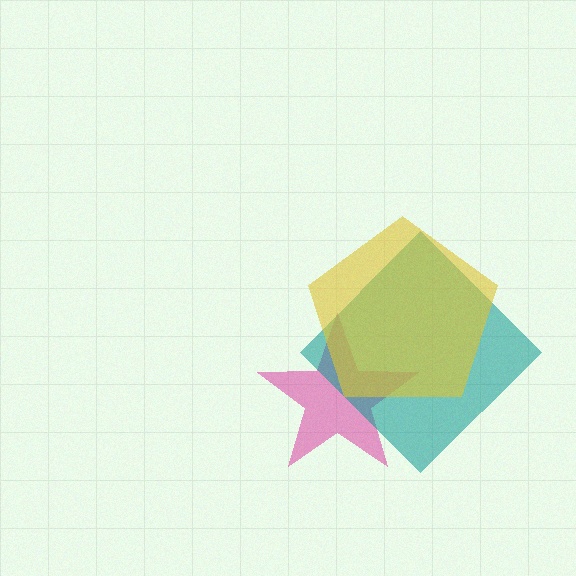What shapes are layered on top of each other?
The layered shapes are: a magenta star, a teal diamond, a yellow pentagon.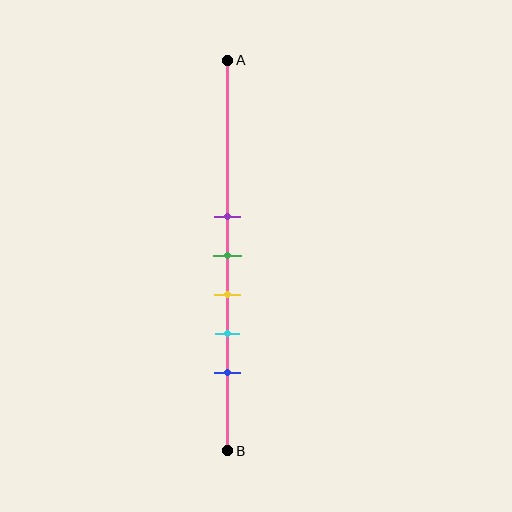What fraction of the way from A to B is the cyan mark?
The cyan mark is approximately 70% (0.7) of the way from A to B.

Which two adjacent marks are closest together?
The purple and green marks are the closest adjacent pair.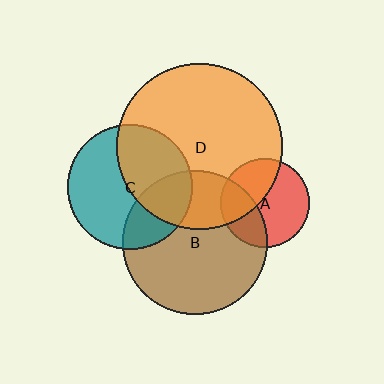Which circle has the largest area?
Circle D (orange).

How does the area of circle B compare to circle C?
Approximately 1.3 times.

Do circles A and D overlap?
Yes.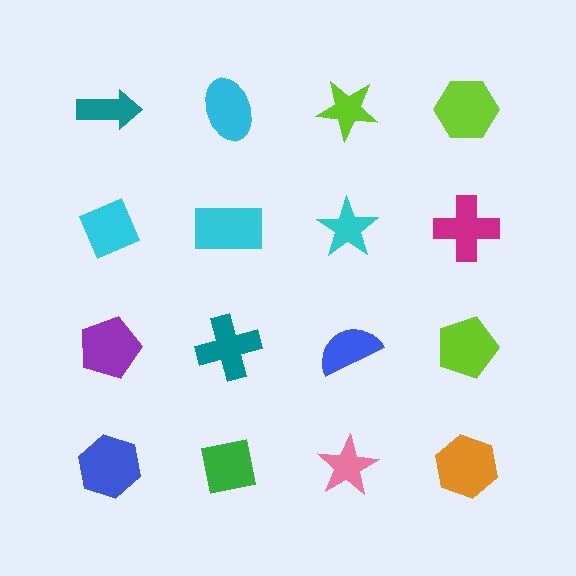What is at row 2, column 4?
A magenta cross.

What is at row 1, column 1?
A teal arrow.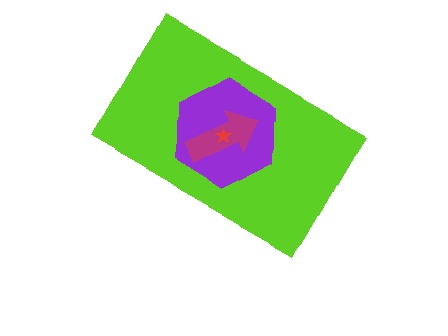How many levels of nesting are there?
4.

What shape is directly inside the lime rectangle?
The purple hexagon.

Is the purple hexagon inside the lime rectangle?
Yes.